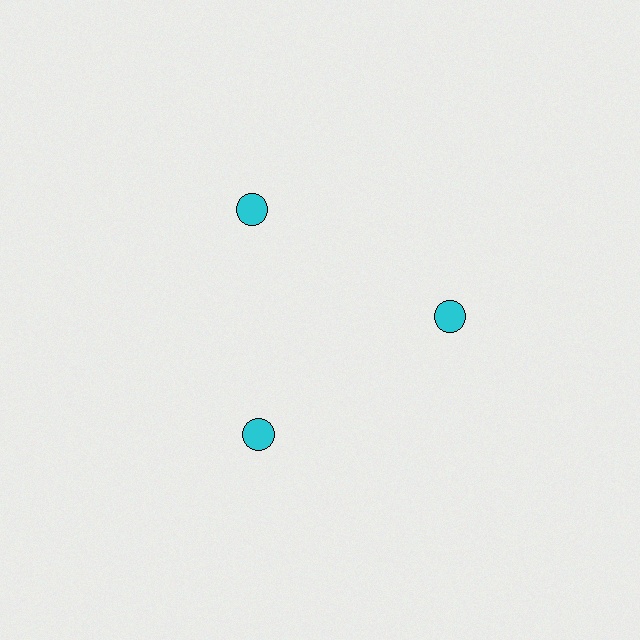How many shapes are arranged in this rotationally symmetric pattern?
There are 3 shapes, arranged in 3 groups of 1.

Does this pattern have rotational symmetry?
Yes, this pattern has 3-fold rotational symmetry. It looks the same after rotating 120 degrees around the center.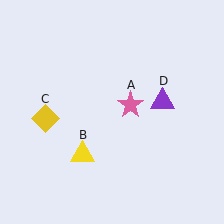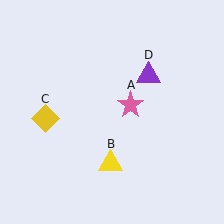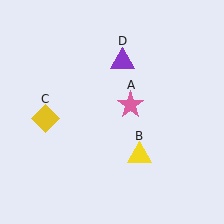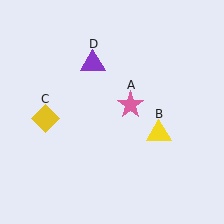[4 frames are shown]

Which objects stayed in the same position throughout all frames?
Pink star (object A) and yellow diamond (object C) remained stationary.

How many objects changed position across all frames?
2 objects changed position: yellow triangle (object B), purple triangle (object D).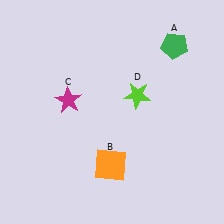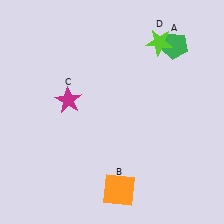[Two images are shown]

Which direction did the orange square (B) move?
The orange square (B) moved down.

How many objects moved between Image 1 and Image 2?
2 objects moved between the two images.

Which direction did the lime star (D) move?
The lime star (D) moved up.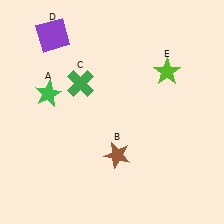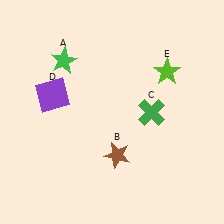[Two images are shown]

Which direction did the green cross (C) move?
The green cross (C) moved right.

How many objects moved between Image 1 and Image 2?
3 objects moved between the two images.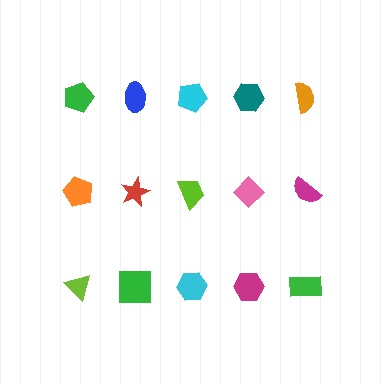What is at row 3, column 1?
A lime triangle.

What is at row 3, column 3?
A cyan hexagon.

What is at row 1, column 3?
A cyan pentagon.